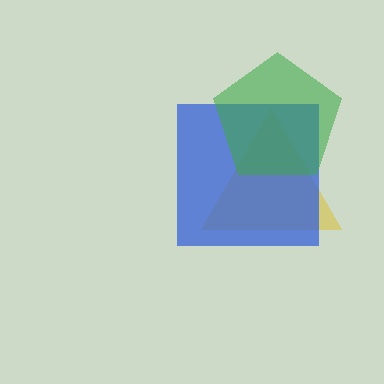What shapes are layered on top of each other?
The layered shapes are: a yellow triangle, a blue square, a green pentagon.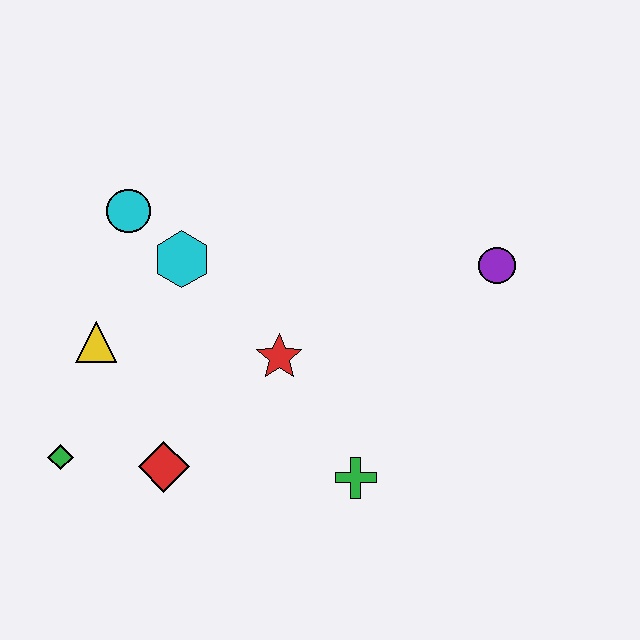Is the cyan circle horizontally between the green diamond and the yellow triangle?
No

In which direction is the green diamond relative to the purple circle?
The green diamond is to the left of the purple circle.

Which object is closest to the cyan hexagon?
The cyan circle is closest to the cyan hexagon.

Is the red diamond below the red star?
Yes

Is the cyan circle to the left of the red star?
Yes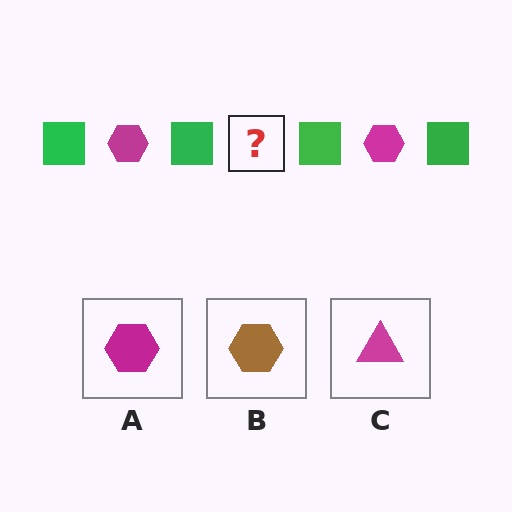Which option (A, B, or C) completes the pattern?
A.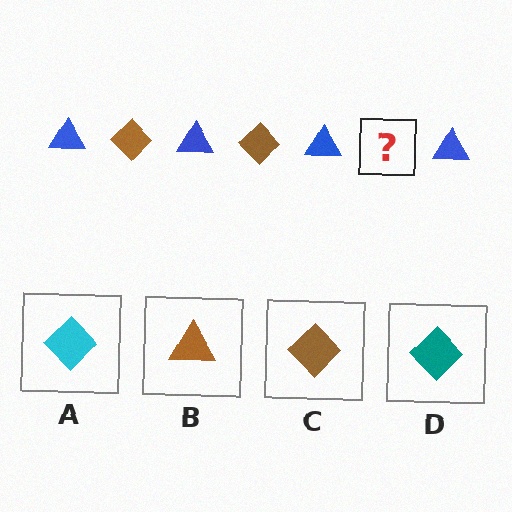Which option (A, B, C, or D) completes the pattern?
C.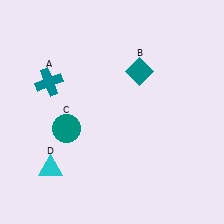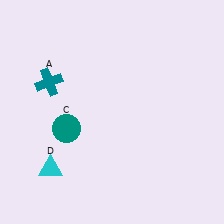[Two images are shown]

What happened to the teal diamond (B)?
The teal diamond (B) was removed in Image 2. It was in the top-right area of Image 1.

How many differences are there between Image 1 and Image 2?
There is 1 difference between the two images.